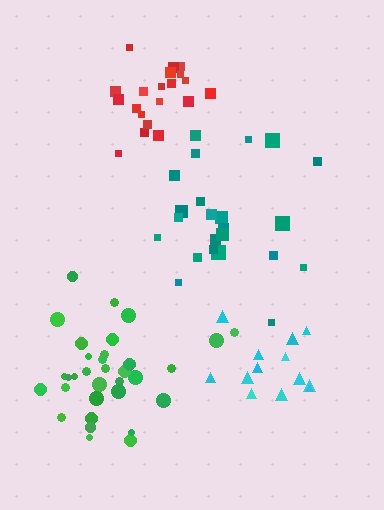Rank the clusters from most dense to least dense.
red, green, teal, cyan.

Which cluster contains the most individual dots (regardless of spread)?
Green (35).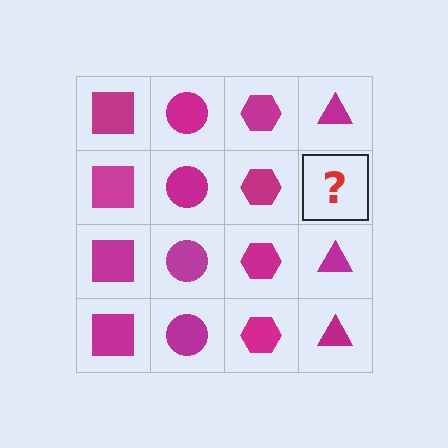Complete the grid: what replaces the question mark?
The question mark should be replaced with a magenta triangle.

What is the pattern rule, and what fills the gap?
The rule is that each column has a consistent shape. The gap should be filled with a magenta triangle.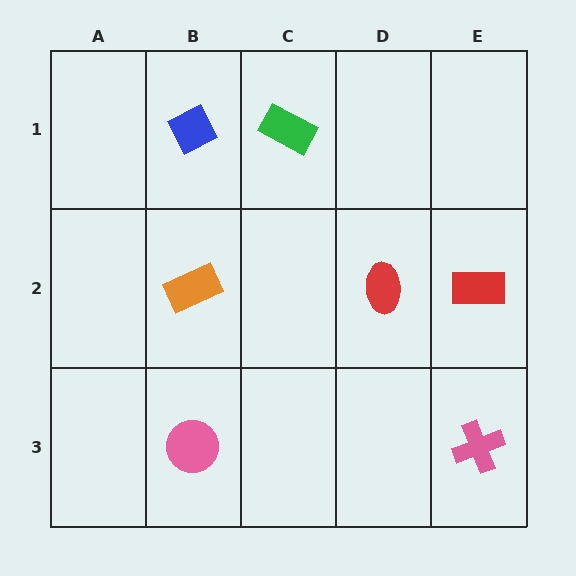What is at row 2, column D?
A red ellipse.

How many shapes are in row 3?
2 shapes.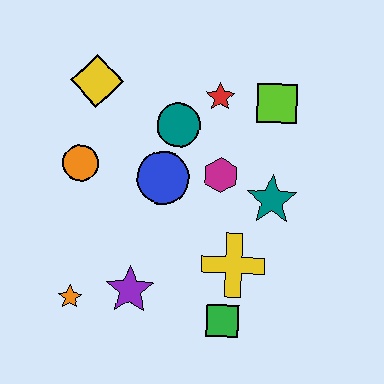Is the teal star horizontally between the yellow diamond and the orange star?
No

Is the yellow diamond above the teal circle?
Yes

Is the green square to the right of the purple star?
Yes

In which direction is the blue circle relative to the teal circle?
The blue circle is below the teal circle.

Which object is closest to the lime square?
The red star is closest to the lime square.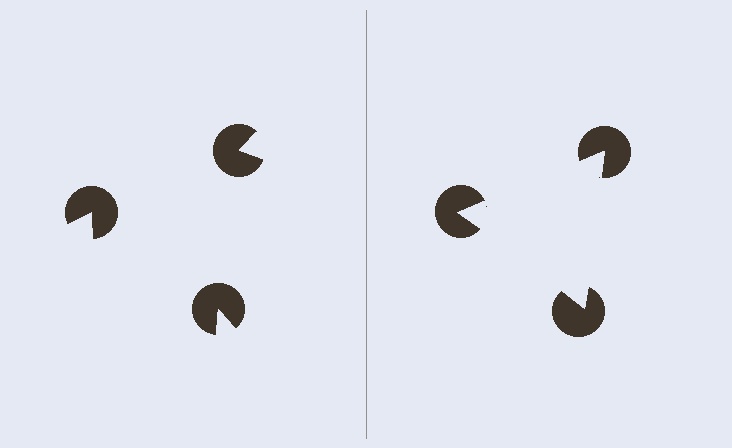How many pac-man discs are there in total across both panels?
6 — 3 on each side.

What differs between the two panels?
The pac-man discs are positioned identically on both sides; only the wedge orientations differ. On the right they align to a triangle; on the left they are misaligned.